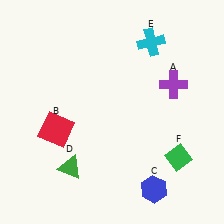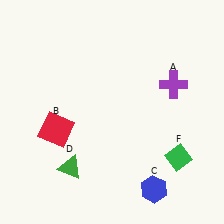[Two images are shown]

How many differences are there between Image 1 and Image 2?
There is 1 difference between the two images.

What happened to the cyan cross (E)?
The cyan cross (E) was removed in Image 2. It was in the top-right area of Image 1.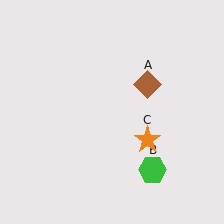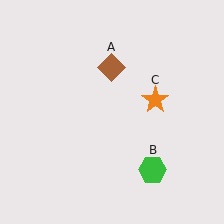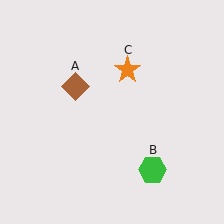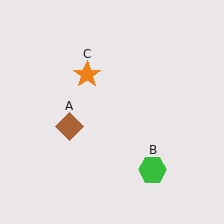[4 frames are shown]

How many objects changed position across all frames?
2 objects changed position: brown diamond (object A), orange star (object C).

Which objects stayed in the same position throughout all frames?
Green hexagon (object B) remained stationary.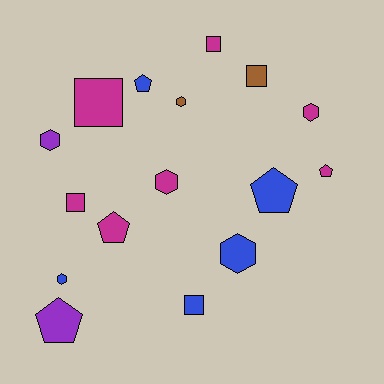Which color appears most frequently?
Magenta, with 7 objects.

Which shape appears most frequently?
Hexagon, with 6 objects.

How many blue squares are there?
There is 1 blue square.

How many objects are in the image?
There are 16 objects.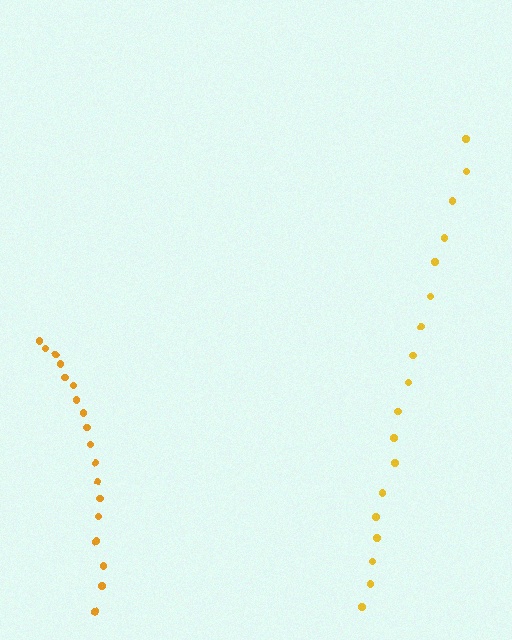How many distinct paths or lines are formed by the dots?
There are 2 distinct paths.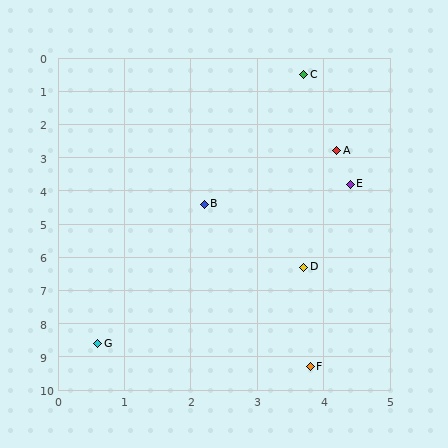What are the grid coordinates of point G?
Point G is at approximately (0.6, 8.6).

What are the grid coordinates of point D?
Point D is at approximately (3.7, 6.3).